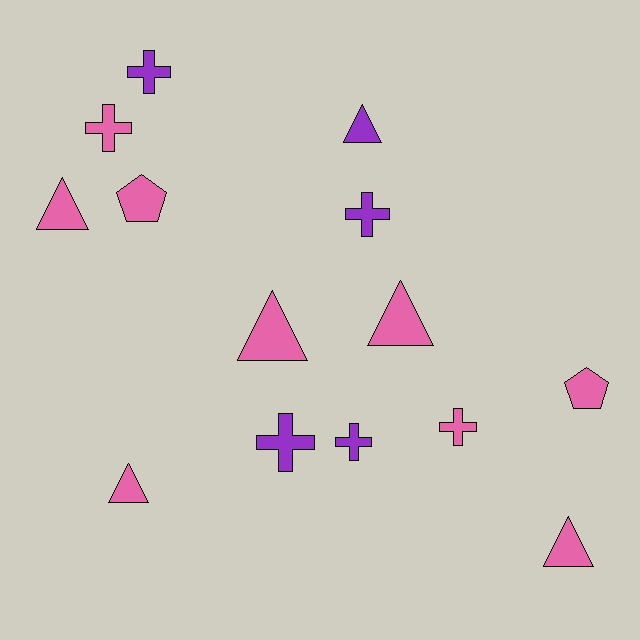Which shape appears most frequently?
Triangle, with 6 objects.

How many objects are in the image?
There are 14 objects.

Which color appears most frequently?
Pink, with 9 objects.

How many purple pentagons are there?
There are no purple pentagons.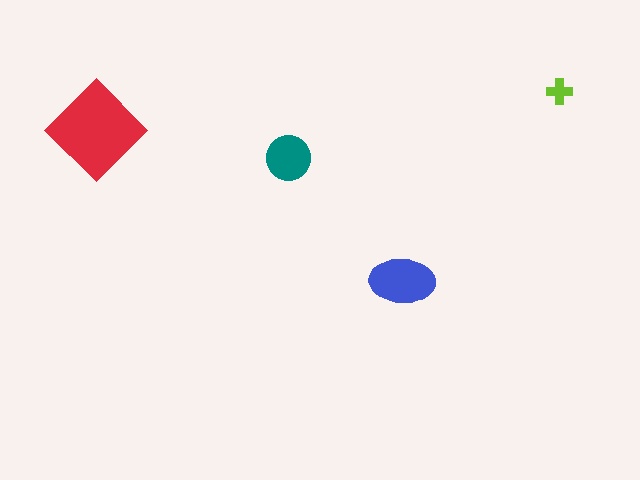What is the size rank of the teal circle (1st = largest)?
3rd.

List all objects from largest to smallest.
The red diamond, the blue ellipse, the teal circle, the lime cross.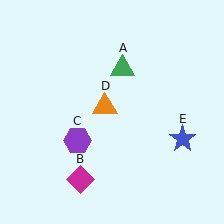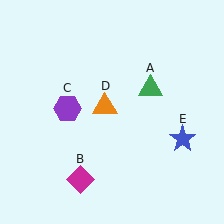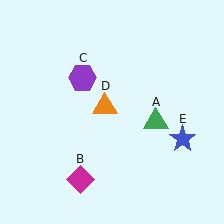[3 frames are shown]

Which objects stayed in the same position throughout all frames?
Magenta diamond (object B) and orange triangle (object D) and blue star (object E) remained stationary.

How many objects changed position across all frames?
2 objects changed position: green triangle (object A), purple hexagon (object C).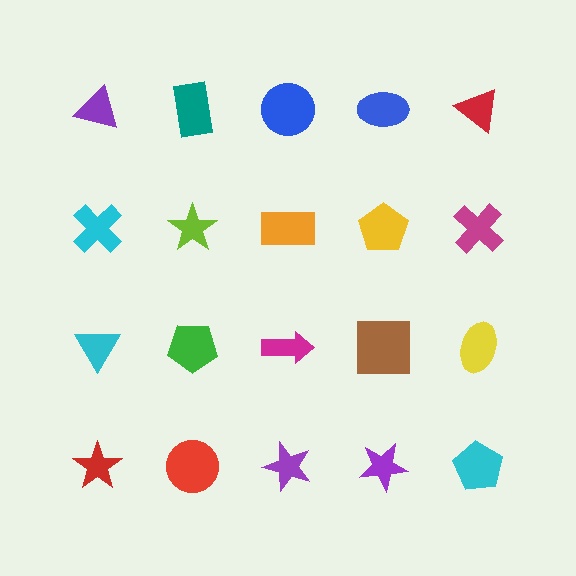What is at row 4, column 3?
A purple star.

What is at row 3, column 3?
A magenta arrow.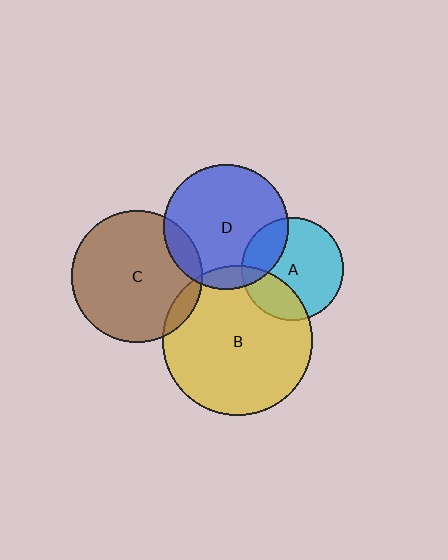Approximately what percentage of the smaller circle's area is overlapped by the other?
Approximately 10%.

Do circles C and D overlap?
Yes.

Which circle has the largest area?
Circle B (yellow).